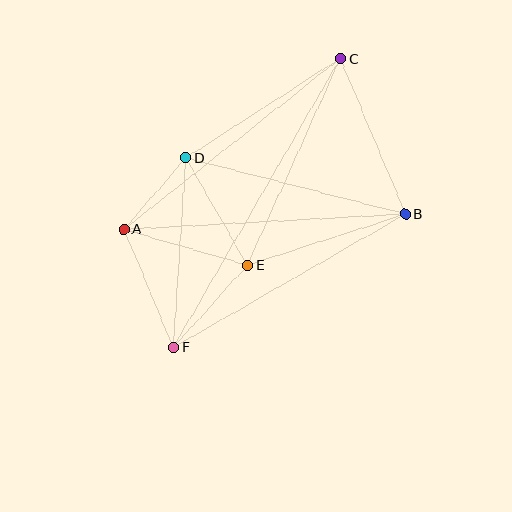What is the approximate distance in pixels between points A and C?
The distance between A and C is approximately 275 pixels.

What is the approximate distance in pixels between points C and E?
The distance between C and E is approximately 226 pixels.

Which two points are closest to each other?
Points A and D are closest to each other.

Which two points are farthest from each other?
Points C and F are farthest from each other.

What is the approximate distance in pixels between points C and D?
The distance between C and D is approximately 183 pixels.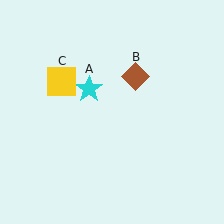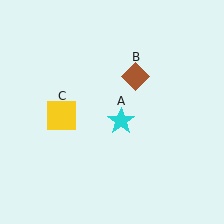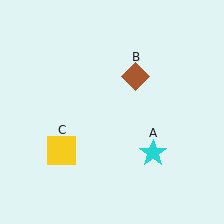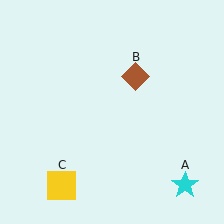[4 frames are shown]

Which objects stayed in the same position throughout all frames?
Brown diamond (object B) remained stationary.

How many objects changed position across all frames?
2 objects changed position: cyan star (object A), yellow square (object C).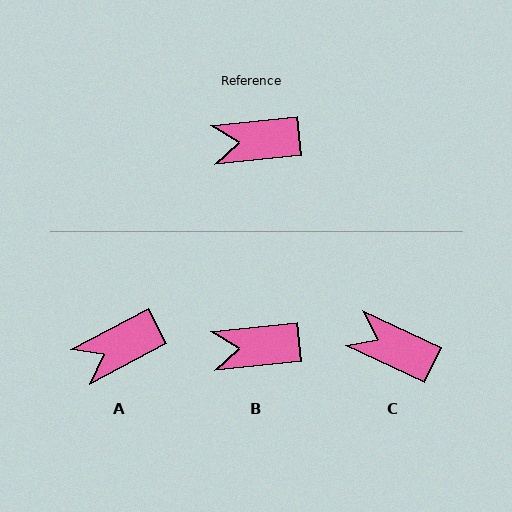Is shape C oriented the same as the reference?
No, it is off by about 31 degrees.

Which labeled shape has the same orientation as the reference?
B.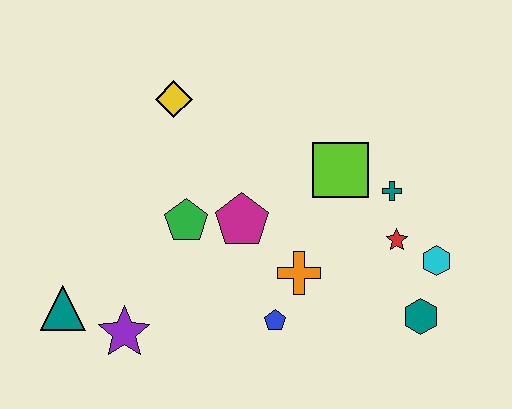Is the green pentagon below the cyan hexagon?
No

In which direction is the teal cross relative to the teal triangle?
The teal cross is to the right of the teal triangle.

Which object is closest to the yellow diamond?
The green pentagon is closest to the yellow diamond.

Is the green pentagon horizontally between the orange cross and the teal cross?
No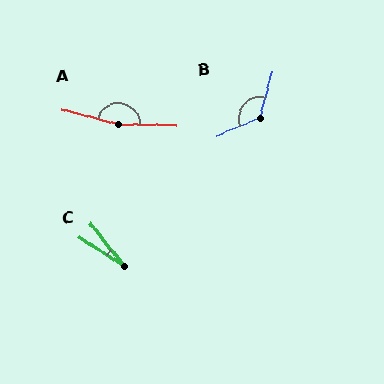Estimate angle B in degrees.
Approximately 129 degrees.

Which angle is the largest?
A, at approximately 166 degrees.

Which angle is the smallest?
C, at approximately 19 degrees.